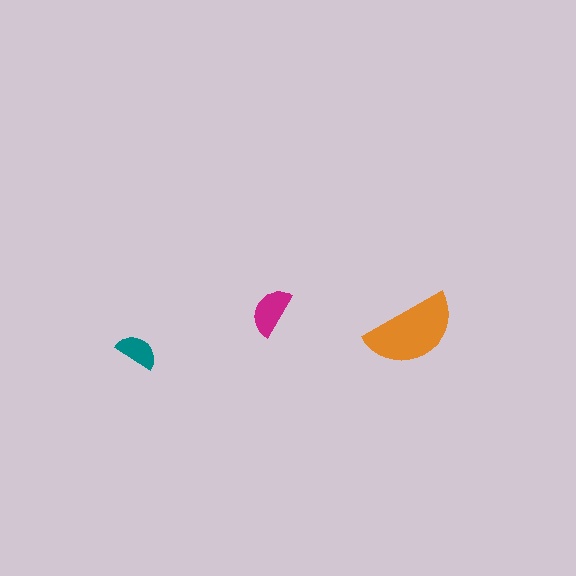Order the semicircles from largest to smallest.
the orange one, the magenta one, the teal one.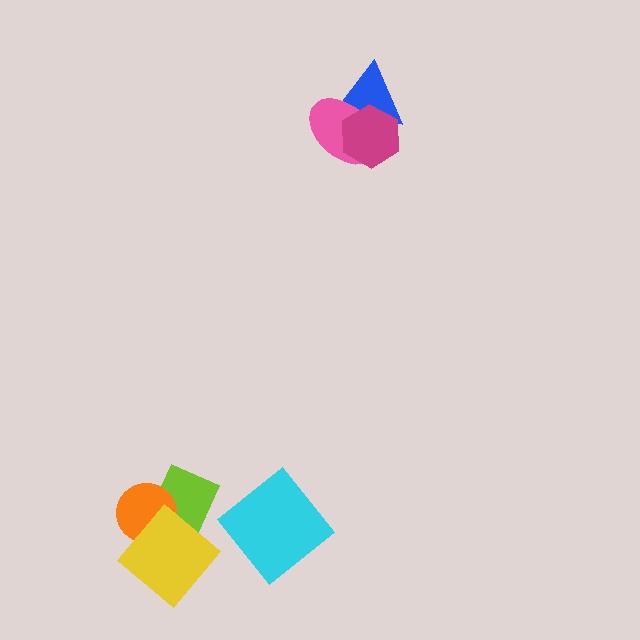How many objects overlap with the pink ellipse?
2 objects overlap with the pink ellipse.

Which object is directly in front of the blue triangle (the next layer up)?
The pink ellipse is directly in front of the blue triangle.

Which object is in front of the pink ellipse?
The magenta hexagon is in front of the pink ellipse.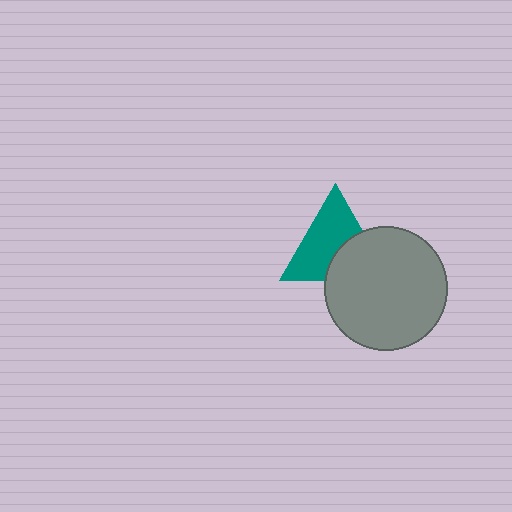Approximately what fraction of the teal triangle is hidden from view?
Roughly 37% of the teal triangle is hidden behind the gray circle.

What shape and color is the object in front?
The object in front is a gray circle.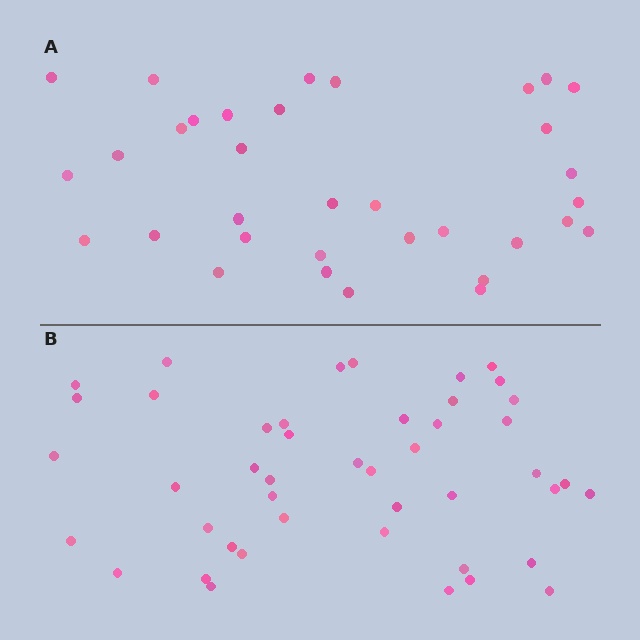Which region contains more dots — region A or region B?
Region B (the bottom region) has more dots.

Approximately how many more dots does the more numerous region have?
Region B has roughly 12 or so more dots than region A.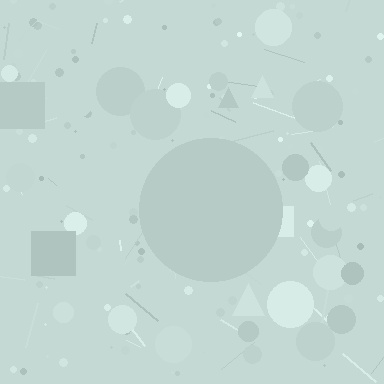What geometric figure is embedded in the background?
A circle is embedded in the background.